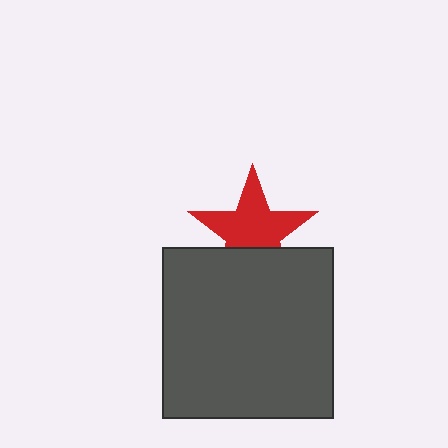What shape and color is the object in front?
The object in front is a dark gray square.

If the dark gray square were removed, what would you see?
You would see the complete red star.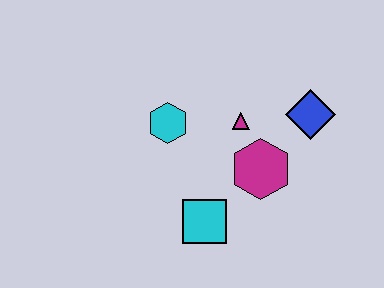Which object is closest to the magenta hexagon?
The magenta triangle is closest to the magenta hexagon.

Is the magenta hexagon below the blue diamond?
Yes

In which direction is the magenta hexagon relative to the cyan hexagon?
The magenta hexagon is to the right of the cyan hexagon.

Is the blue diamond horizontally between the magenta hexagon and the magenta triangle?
No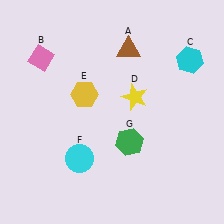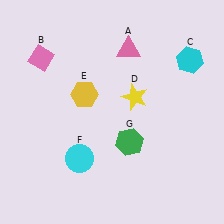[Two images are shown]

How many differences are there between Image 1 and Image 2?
There is 1 difference between the two images.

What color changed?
The triangle (A) changed from brown in Image 1 to pink in Image 2.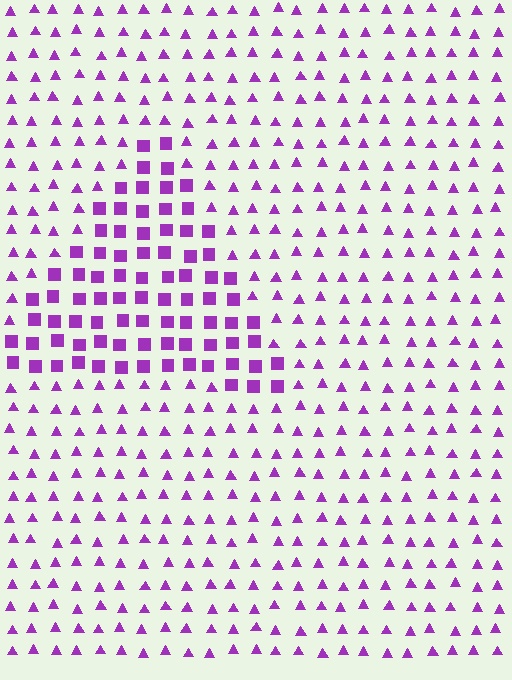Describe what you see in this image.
The image is filled with small purple elements arranged in a uniform grid. A triangle-shaped region contains squares, while the surrounding area contains triangles. The boundary is defined purely by the change in element shape.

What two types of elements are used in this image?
The image uses squares inside the triangle region and triangles outside it.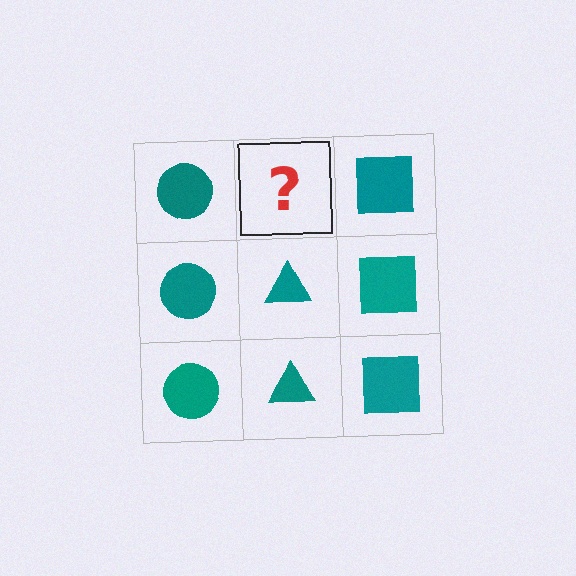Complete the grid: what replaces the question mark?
The question mark should be replaced with a teal triangle.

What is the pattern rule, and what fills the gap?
The rule is that each column has a consistent shape. The gap should be filled with a teal triangle.